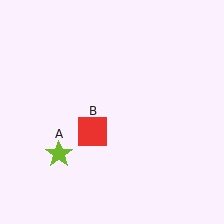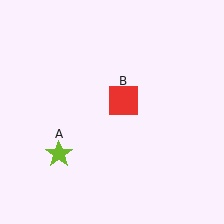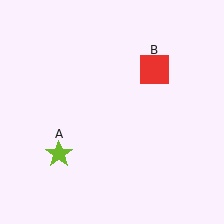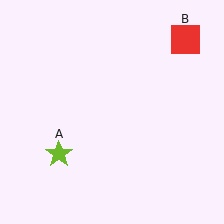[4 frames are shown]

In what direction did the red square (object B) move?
The red square (object B) moved up and to the right.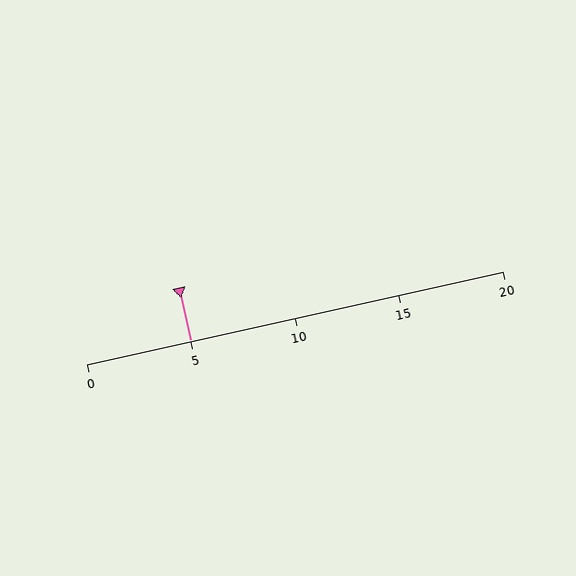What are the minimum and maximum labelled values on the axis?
The axis runs from 0 to 20.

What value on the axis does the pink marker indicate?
The marker indicates approximately 5.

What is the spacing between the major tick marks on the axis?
The major ticks are spaced 5 apart.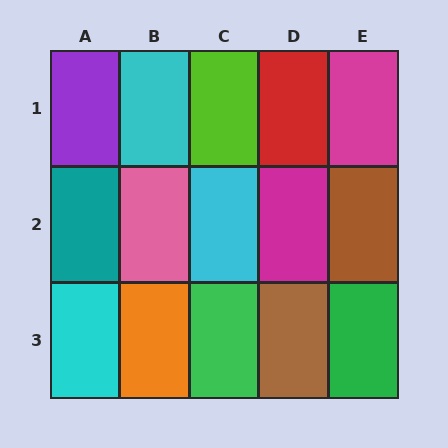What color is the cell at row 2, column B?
Pink.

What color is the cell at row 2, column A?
Teal.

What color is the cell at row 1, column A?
Purple.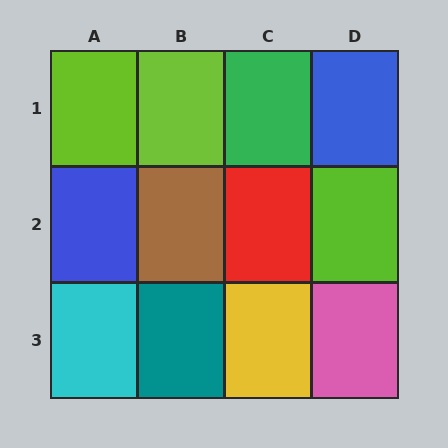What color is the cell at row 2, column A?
Blue.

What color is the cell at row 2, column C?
Red.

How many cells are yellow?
1 cell is yellow.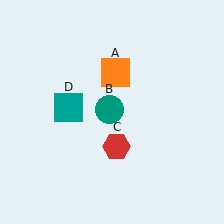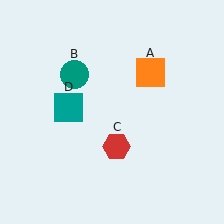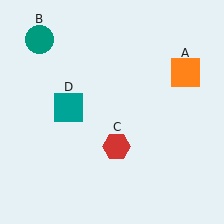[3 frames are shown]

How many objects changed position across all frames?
2 objects changed position: orange square (object A), teal circle (object B).